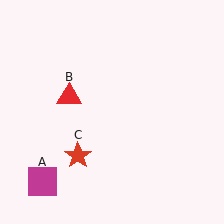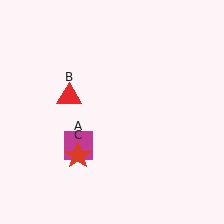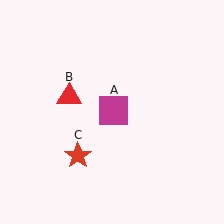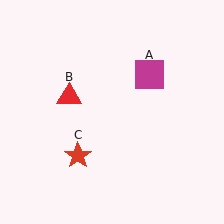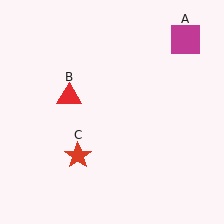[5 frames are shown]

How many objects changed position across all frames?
1 object changed position: magenta square (object A).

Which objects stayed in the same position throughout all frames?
Red triangle (object B) and red star (object C) remained stationary.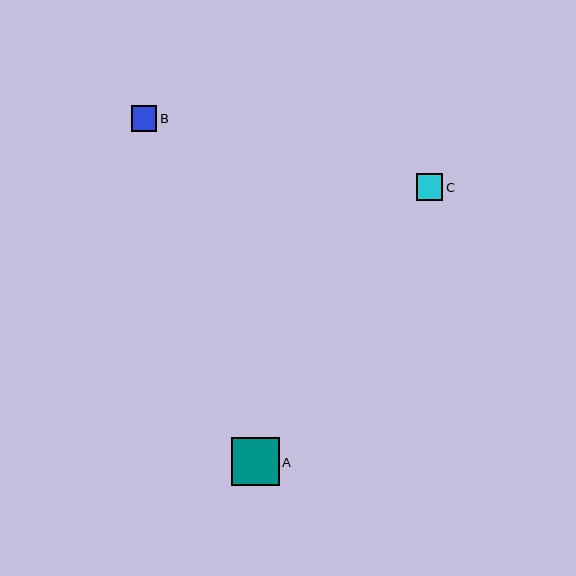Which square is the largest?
Square A is the largest with a size of approximately 48 pixels.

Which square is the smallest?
Square B is the smallest with a size of approximately 25 pixels.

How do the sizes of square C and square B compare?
Square C and square B are approximately the same size.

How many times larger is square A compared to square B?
Square A is approximately 1.9 times the size of square B.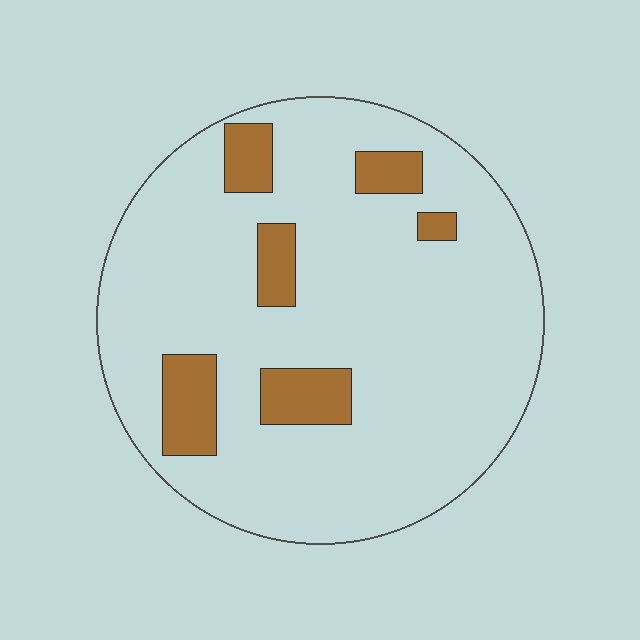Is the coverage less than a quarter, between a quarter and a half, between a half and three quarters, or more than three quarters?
Less than a quarter.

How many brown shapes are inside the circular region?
6.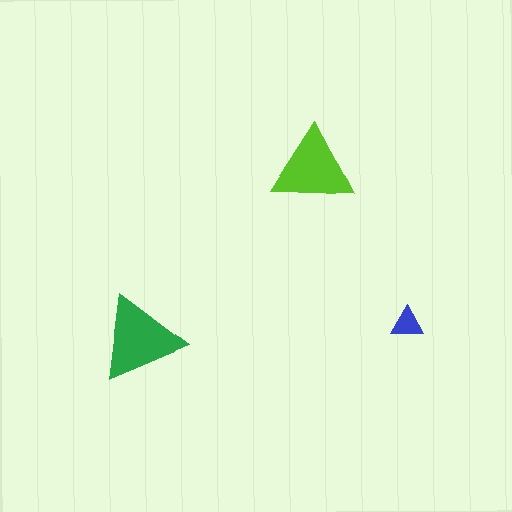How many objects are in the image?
There are 3 objects in the image.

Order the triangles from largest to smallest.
the green one, the lime one, the blue one.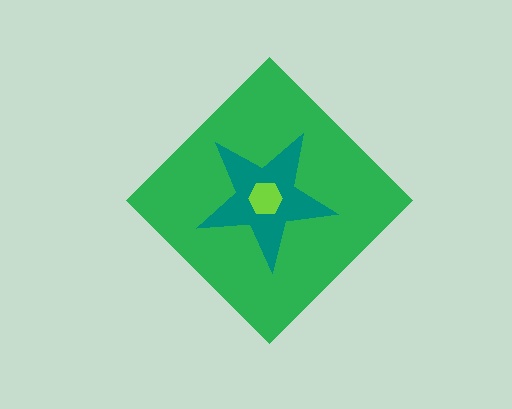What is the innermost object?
The lime hexagon.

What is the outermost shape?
The green diamond.